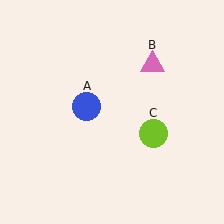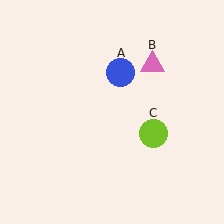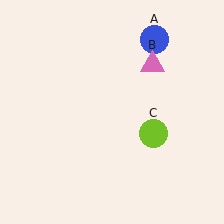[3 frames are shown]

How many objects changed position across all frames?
1 object changed position: blue circle (object A).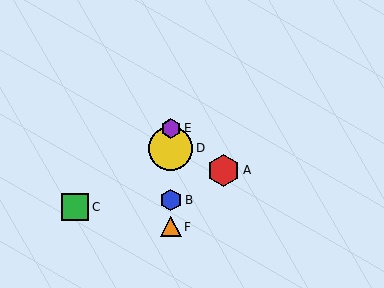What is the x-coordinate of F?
Object F is at x≈171.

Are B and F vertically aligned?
Yes, both are at x≈171.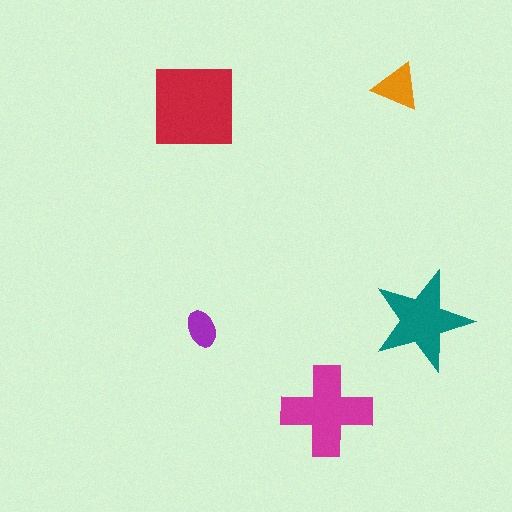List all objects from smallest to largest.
The purple ellipse, the orange triangle, the teal star, the magenta cross, the red square.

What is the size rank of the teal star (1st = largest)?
3rd.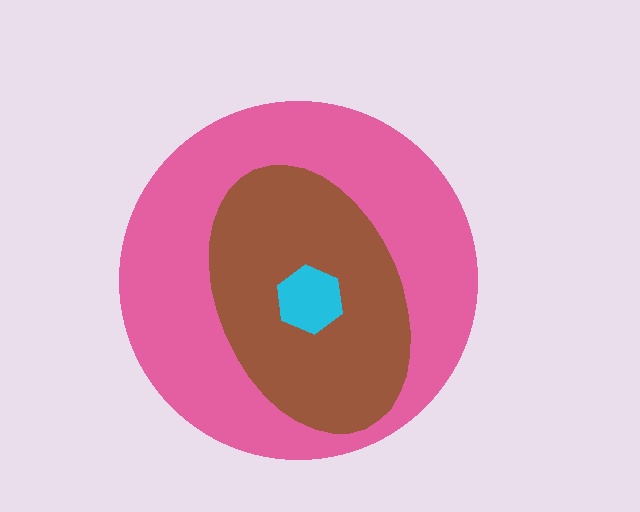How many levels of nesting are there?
3.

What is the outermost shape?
The pink circle.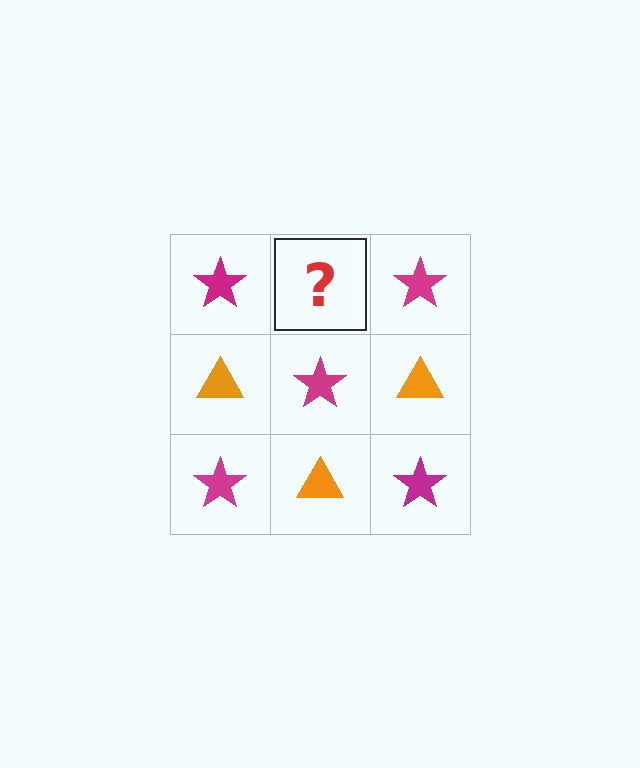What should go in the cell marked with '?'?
The missing cell should contain an orange triangle.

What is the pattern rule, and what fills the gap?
The rule is that it alternates magenta star and orange triangle in a checkerboard pattern. The gap should be filled with an orange triangle.